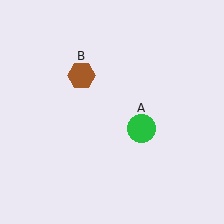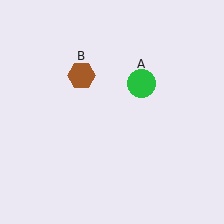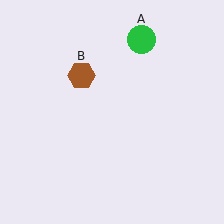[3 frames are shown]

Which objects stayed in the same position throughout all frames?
Brown hexagon (object B) remained stationary.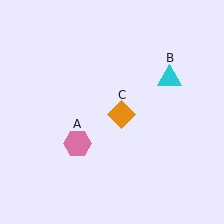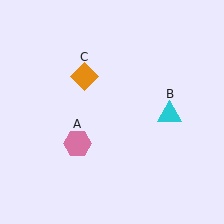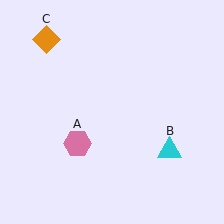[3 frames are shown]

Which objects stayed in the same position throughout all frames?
Pink hexagon (object A) remained stationary.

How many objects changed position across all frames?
2 objects changed position: cyan triangle (object B), orange diamond (object C).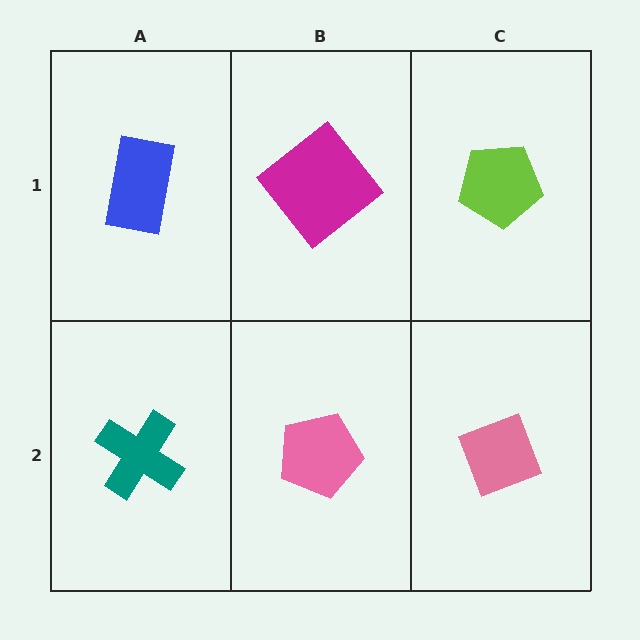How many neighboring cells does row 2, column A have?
2.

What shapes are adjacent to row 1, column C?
A pink diamond (row 2, column C), a magenta diamond (row 1, column B).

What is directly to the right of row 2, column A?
A pink pentagon.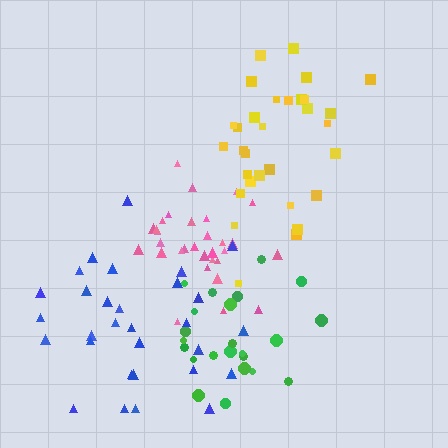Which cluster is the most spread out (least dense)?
Blue.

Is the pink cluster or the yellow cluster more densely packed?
Pink.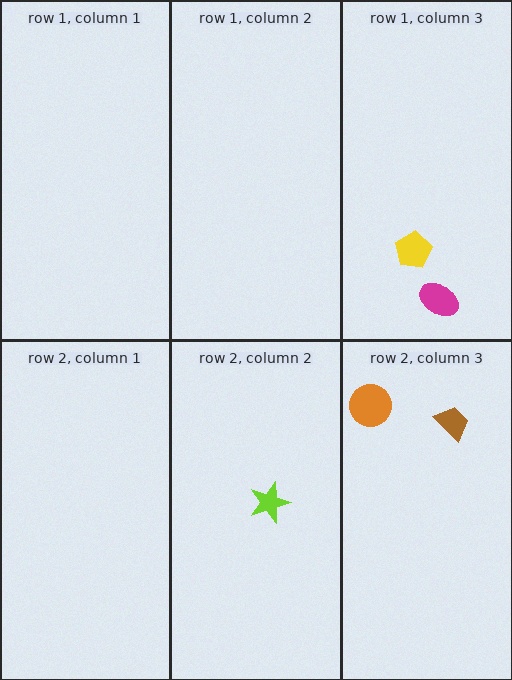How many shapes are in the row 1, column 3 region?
2.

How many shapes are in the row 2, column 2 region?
1.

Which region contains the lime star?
The row 2, column 2 region.